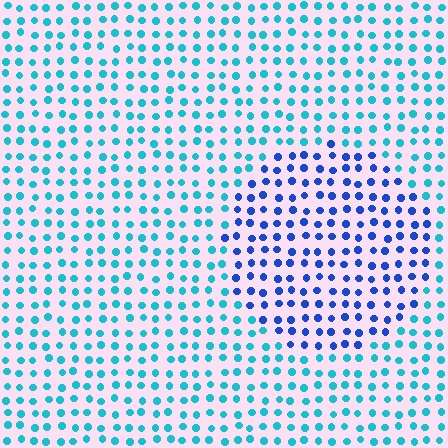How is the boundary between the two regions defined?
The boundary is defined purely by a slight shift in hue (about 42 degrees). Spacing, size, and orientation are identical on both sides.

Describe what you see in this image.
The image is filled with small cyan elements in a uniform arrangement. A circle-shaped region is visible where the elements are tinted to a slightly different hue, forming a subtle color boundary.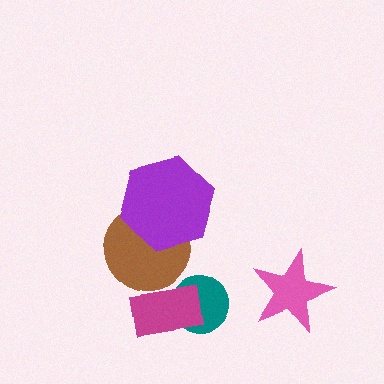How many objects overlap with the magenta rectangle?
2 objects overlap with the magenta rectangle.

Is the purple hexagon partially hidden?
No, no other shape covers it.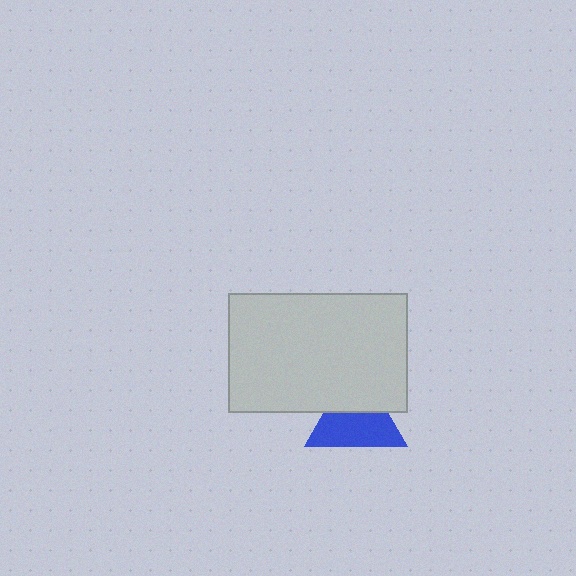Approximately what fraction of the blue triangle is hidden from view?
Roughly 39% of the blue triangle is hidden behind the light gray rectangle.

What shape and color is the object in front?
The object in front is a light gray rectangle.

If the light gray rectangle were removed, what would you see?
You would see the complete blue triangle.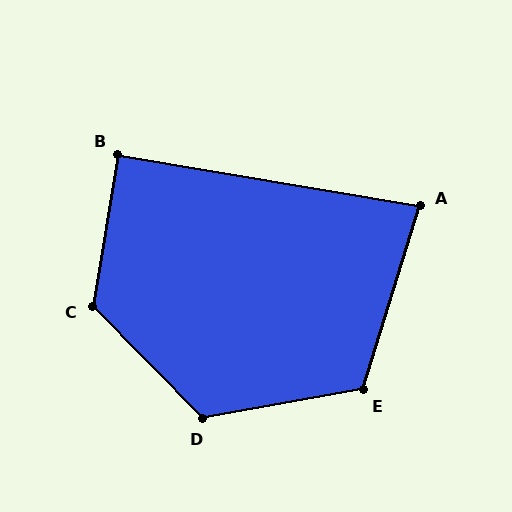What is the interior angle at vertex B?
Approximately 90 degrees (approximately right).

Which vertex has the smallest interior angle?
A, at approximately 83 degrees.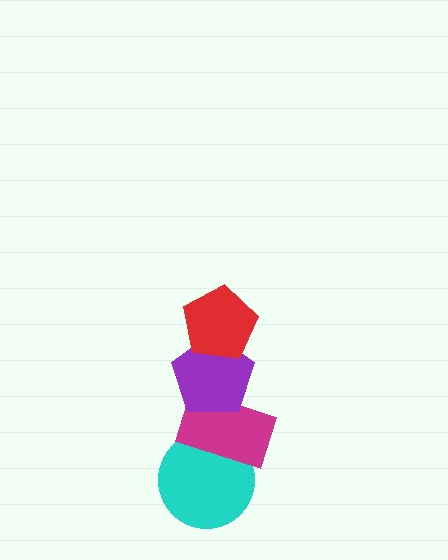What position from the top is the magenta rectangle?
The magenta rectangle is 3rd from the top.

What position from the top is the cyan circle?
The cyan circle is 4th from the top.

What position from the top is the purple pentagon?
The purple pentagon is 2nd from the top.